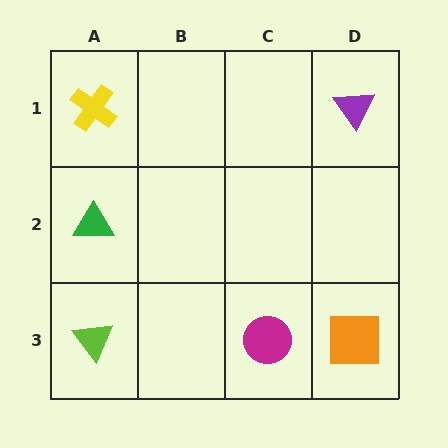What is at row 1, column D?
A purple triangle.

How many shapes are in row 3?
3 shapes.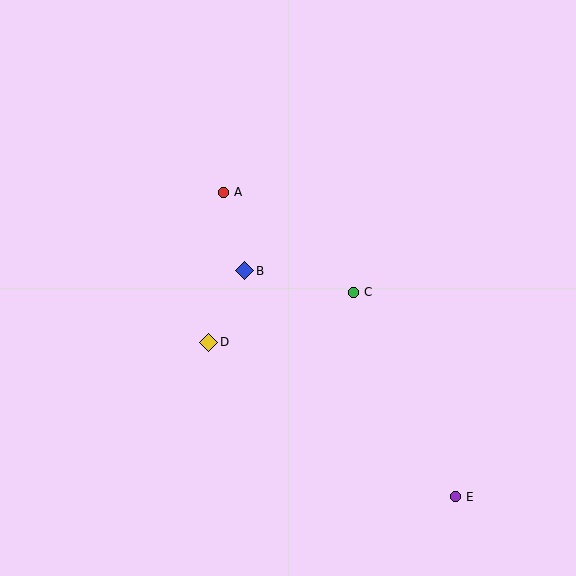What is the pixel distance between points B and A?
The distance between B and A is 82 pixels.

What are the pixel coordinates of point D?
Point D is at (209, 342).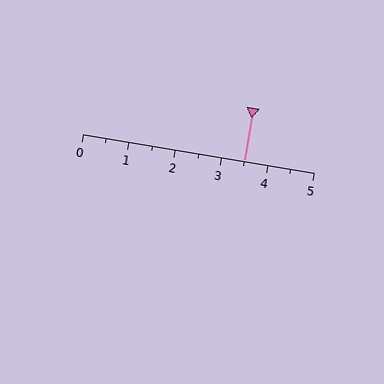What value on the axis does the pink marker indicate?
The marker indicates approximately 3.5.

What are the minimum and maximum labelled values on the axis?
The axis runs from 0 to 5.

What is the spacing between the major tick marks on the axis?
The major ticks are spaced 1 apart.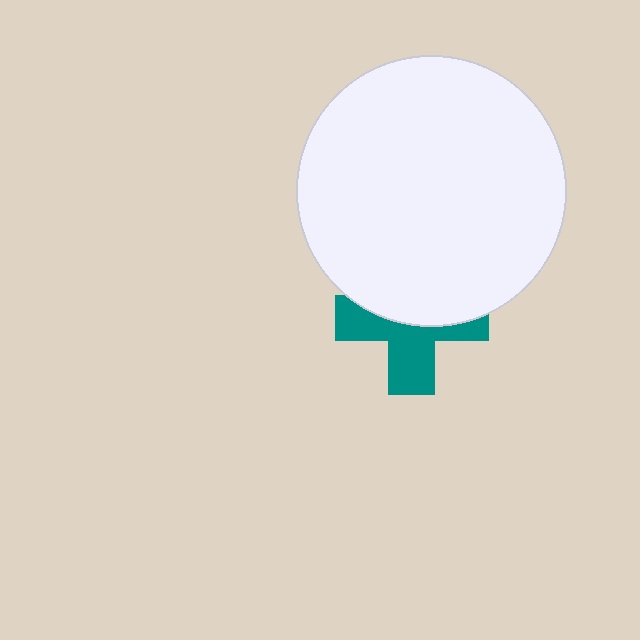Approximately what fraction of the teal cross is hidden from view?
Roughly 49% of the teal cross is hidden behind the white circle.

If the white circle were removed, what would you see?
You would see the complete teal cross.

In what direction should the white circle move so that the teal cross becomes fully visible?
The white circle should move up. That is the shortest direction to clear the overlap and leave the teal cross fully visible.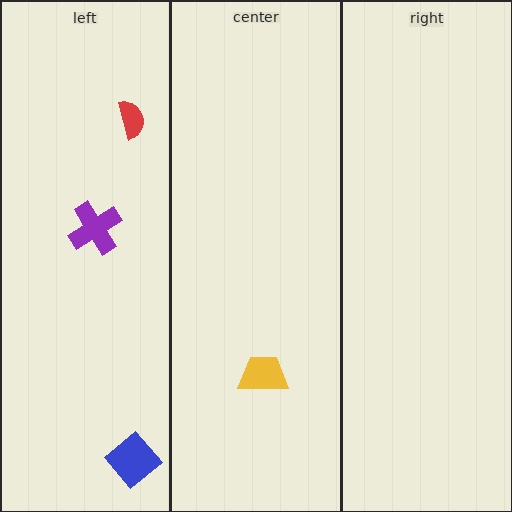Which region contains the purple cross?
The left region.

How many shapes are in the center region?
1.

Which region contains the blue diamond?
The left region.